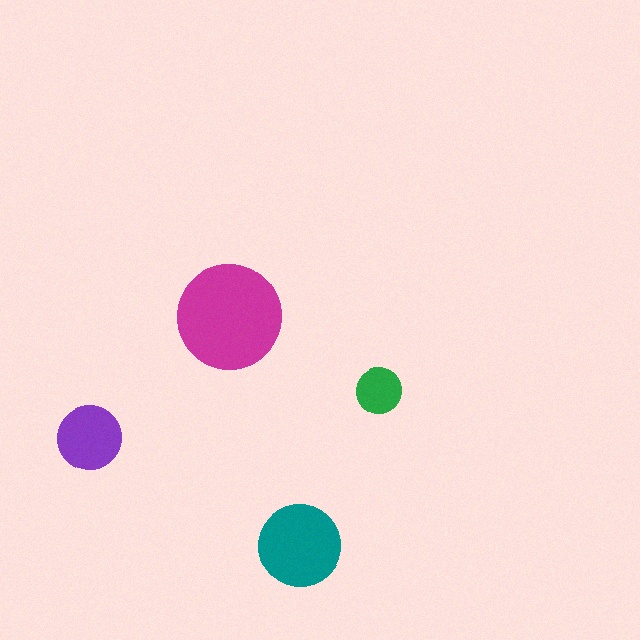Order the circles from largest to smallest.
the magenta one, the teal one, the purple one, the green one.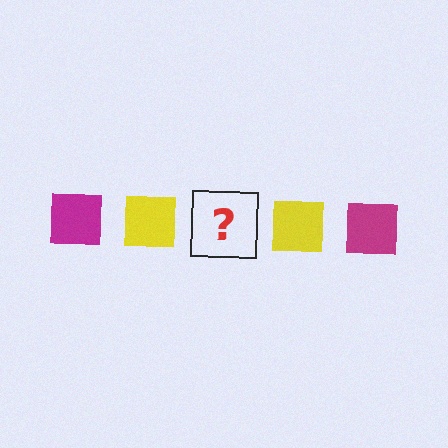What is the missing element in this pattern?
The missing element is a magenta square.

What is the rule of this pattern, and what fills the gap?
The rule is that the pattern cycles through magenta, yellow squares. The gap should be filled with a magenta square.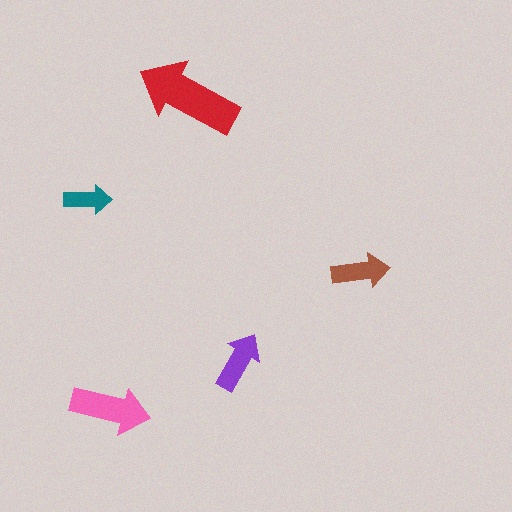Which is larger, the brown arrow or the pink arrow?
The pink one.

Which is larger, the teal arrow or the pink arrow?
The pink one.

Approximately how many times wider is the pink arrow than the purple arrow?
About 1.5 times wider.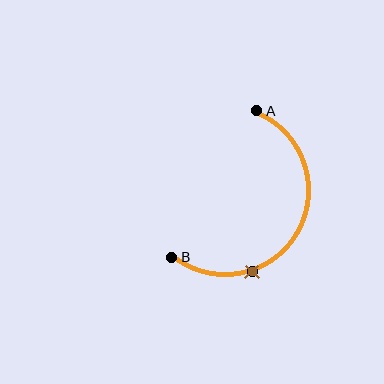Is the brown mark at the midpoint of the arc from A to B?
No. The brown mark lies on the arc but is closer to endpoint B. The arc midpoint would be at the point on the curve equidistant along the arc from both A and B.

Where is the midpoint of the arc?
The arc midpoint is the point on the curve farthest from the straight line joining A and B. It sits to the right of that line.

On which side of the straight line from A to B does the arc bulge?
The arc bulges to the right of the straight line connecting A and B.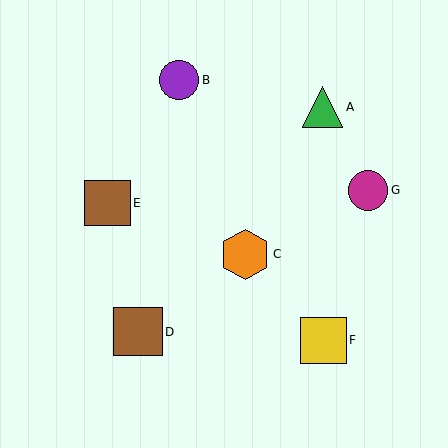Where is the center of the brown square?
The center of the brown square is at (138, 332).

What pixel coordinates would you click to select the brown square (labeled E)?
Click at (108, 203) to select the brown square E.